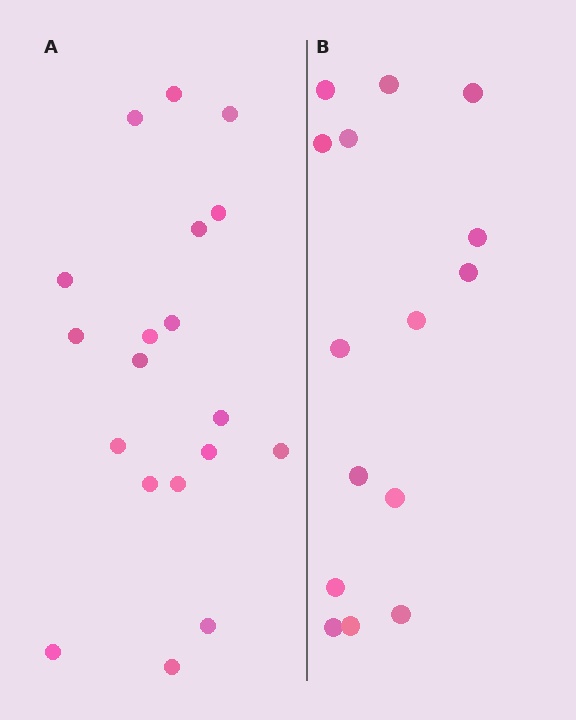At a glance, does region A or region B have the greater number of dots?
Region A (the left region) has more dots.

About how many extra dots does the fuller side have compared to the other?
Region A has about 4 more dots than region B.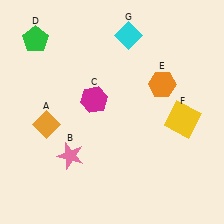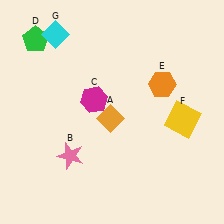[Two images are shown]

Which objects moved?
The objects that moved are: the orange diamond (A), the cyan diamond (G).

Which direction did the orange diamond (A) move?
The orange diamond (A) moved right.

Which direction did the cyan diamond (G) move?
The cyan diamond (G) moved left.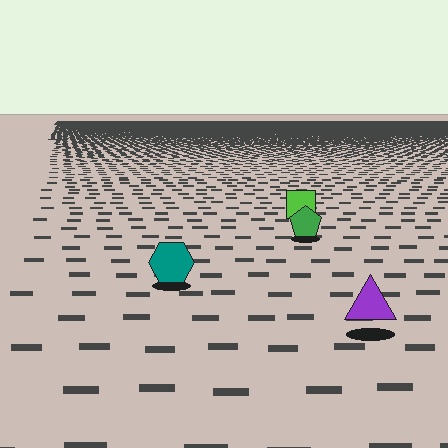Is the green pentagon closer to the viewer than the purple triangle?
No. The purple triangle is closer — you can tell from the texture gradient: the ground texture is coarser near it.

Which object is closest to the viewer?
The purple triangle is closest. The texture marks near it are larger and more spread out.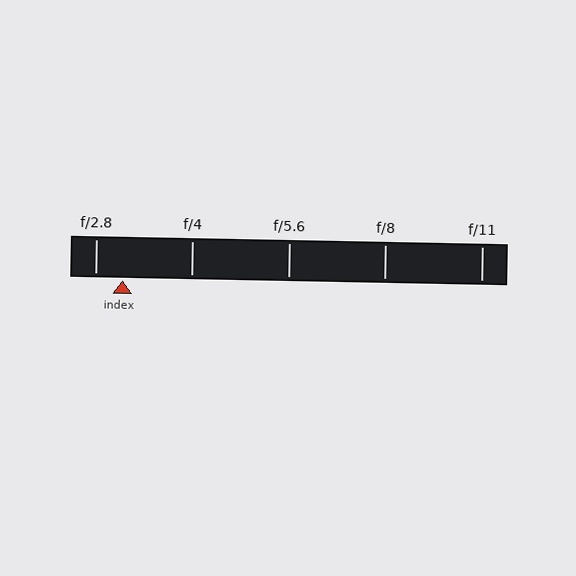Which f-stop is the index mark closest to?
The index mark is closest to f/2.8.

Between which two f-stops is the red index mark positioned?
The index mark is between f/2.8 and f/4.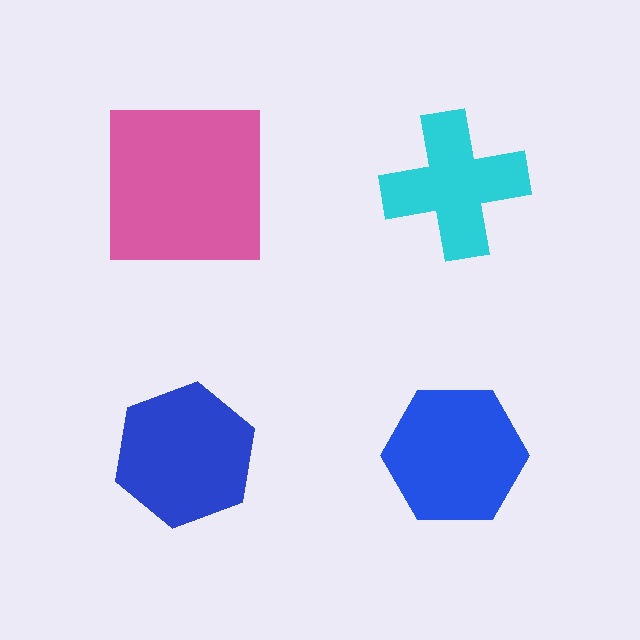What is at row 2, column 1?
A blue hexagon.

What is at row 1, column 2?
A cyan cross.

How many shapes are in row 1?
2 shapes.